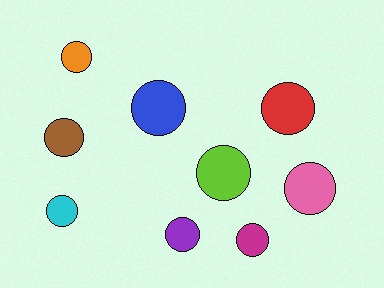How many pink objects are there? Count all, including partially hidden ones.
There is 1 pink object.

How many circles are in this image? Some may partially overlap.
There are 9 circles.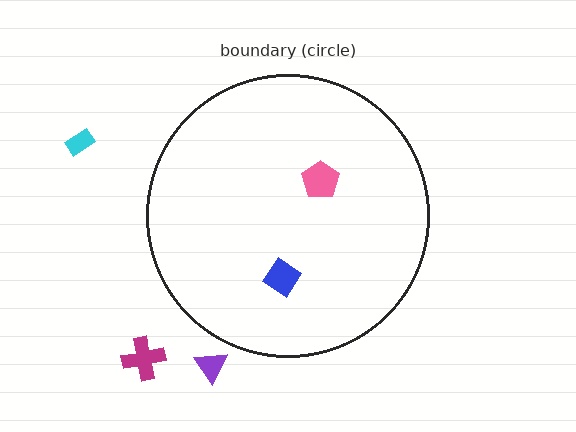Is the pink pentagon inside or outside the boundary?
Inside.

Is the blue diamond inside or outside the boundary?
Inside.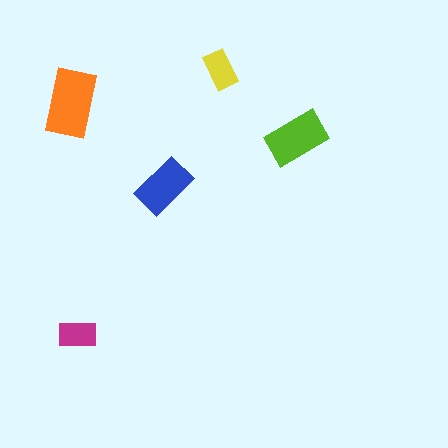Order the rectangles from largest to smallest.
the orange one, the lime one, the blue one, the yellow one, the magenta one.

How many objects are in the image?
There are 5 objects in the image.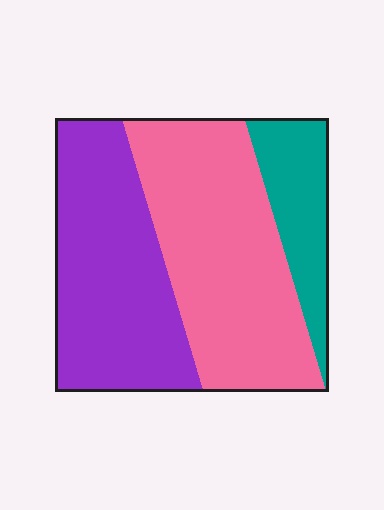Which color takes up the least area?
Teal, at roughly 15%.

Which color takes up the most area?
Pink, at roughly 45%.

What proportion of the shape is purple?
Purple takes up about two fifths (2/5) of the shape.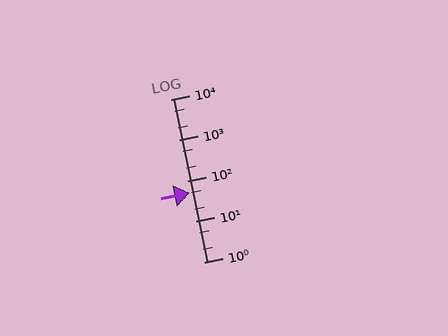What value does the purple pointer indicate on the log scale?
The pointer indicates approximately 51.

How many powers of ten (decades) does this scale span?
The scale spans 4 decades, from 1 to 10000.